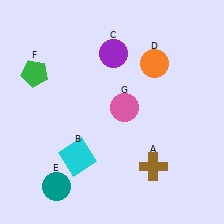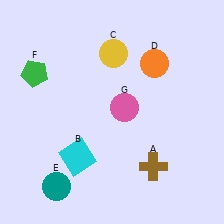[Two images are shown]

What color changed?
The circle (C) changed from purple in Image 1 to yellow in Image 2.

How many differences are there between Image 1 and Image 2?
There is 1 difference between the two images.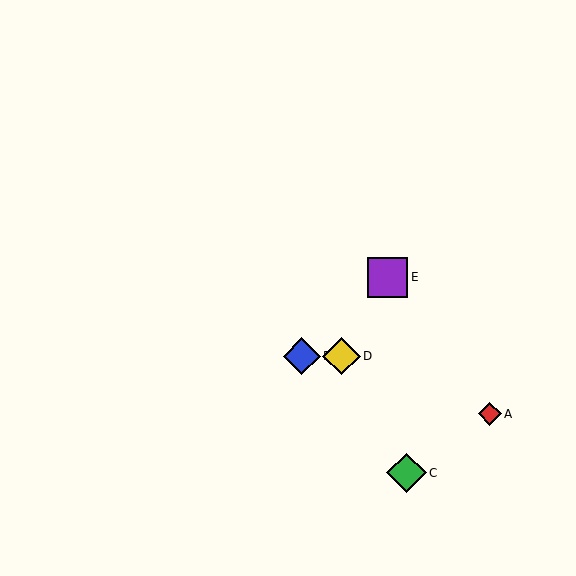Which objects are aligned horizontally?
Objects B, D are aligned horizontally.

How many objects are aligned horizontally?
2 objects (B, D) are aligned horizontally.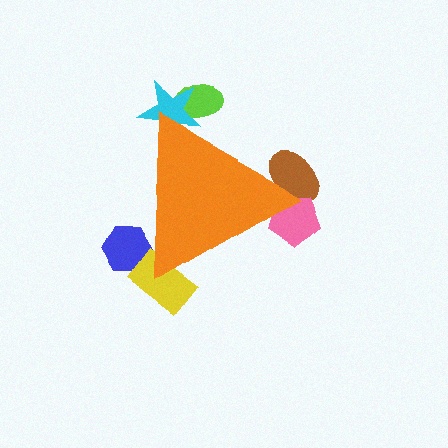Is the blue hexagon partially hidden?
Yes, the blue hexagon is partially hidden behind the orange triangle.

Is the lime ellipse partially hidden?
Yes, the lime ellipse is partially hidden behind the orange triangle.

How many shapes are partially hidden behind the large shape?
6 shapes are partially hidden.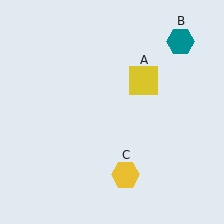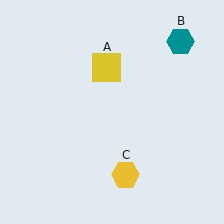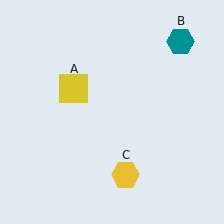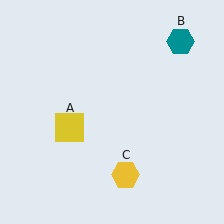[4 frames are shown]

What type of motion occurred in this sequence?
The yellow square (object A) rotated counterclockwise around the center of the scene.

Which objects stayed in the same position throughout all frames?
Teal hexagon (object B) and yellow hexagon (object C) remained stationary.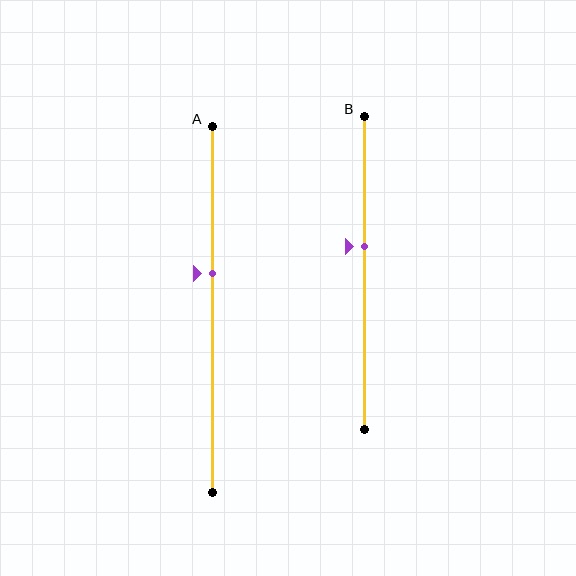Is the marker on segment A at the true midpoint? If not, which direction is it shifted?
No, the marker on segment A is shifted upward by about 10% of the segment length.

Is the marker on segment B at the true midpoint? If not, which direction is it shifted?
No, the marker on segment B is shifted upward by about 9% of the segment length.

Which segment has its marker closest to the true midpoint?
Segment B has its marker closest to the true midpoint.